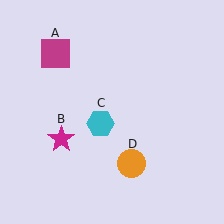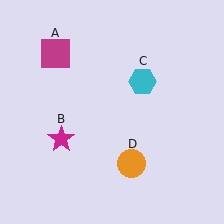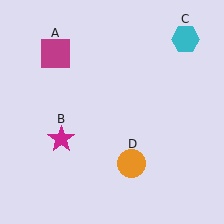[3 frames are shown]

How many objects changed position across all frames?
1 object changed position: cyan hexagon (object C).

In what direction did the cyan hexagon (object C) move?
The cyan hexagon (object C) moved up and to the right.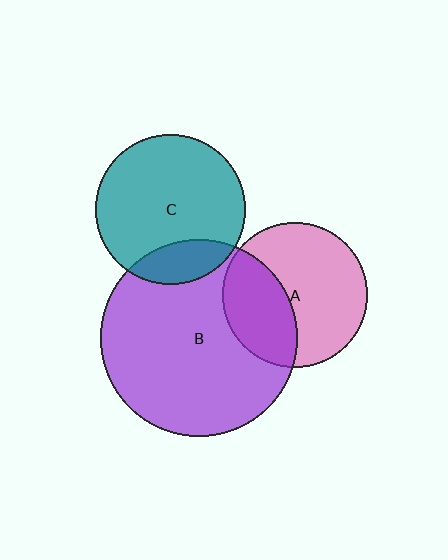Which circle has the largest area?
Circle B (purple).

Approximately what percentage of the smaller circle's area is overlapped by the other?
Approximately 20%.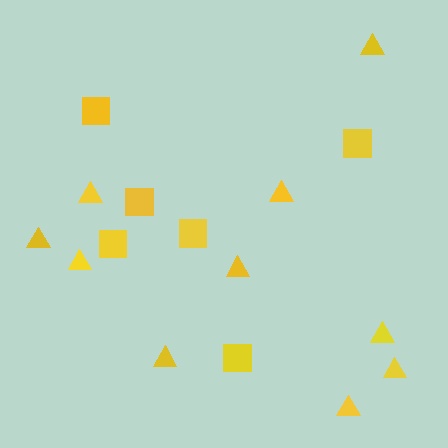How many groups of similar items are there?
There are 2 groups: one group of squares (6) and one group of triangles (10).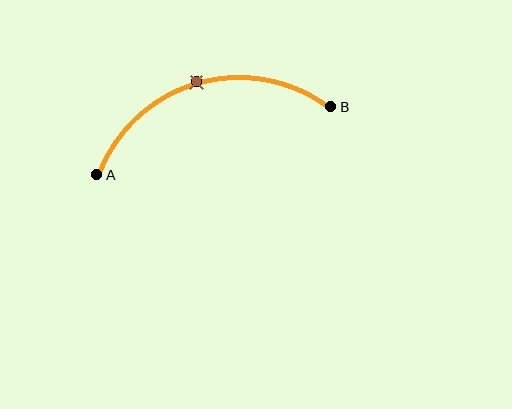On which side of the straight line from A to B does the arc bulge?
The arc bulges above the straight line connecting A and B.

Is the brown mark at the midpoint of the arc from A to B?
Yes. The brown mark lies on the arc at equal arc-length from both A and B — it is the arc midpoint.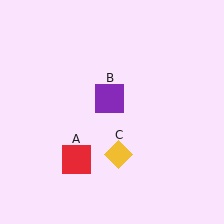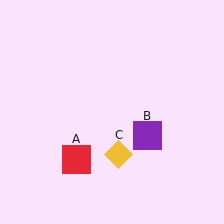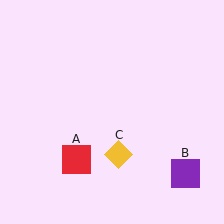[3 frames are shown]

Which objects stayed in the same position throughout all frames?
Red square (object A) and yellow diamond (object C) remained stationary.